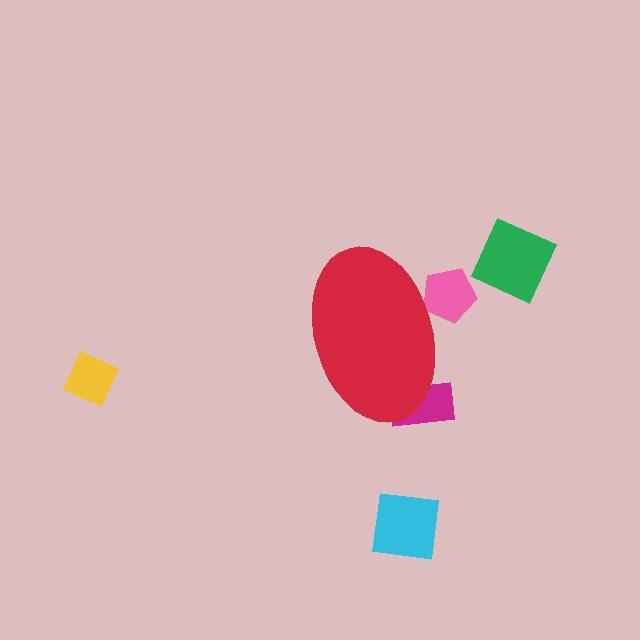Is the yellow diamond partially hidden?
No, the yellow diamond is fully visible.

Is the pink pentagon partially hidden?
Yes, the pink pentagon is partially hidden behind the red ellipse.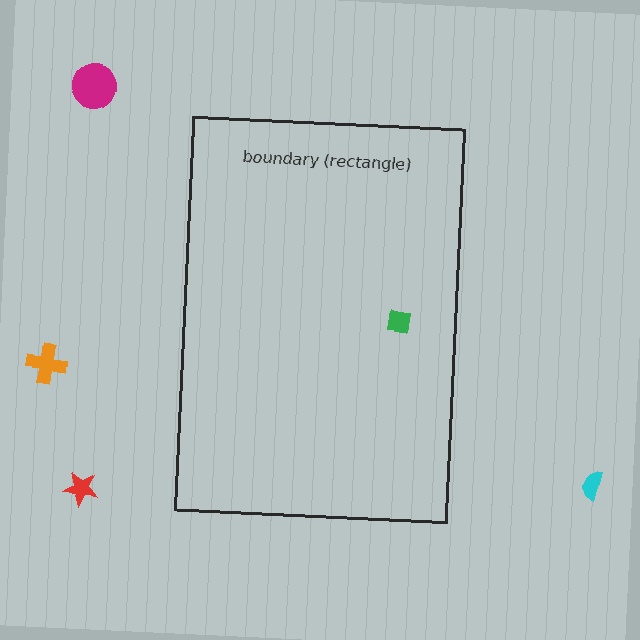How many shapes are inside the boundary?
1 inside, 4 outside.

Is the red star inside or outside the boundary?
Outside.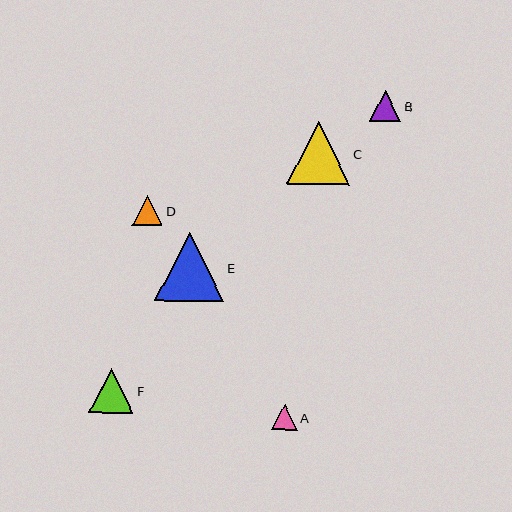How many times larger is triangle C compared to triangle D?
Triangle C is approximately 2.1 times the size of triangle D.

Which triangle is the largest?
Triangle E is the largest with a size of approximately 69 pixels.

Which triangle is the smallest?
Triangle A is the smallest with a size of approximately 26 pixels.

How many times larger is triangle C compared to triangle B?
Triangle C is approximately 2.0 times the size of triangle B.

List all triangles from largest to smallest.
From largest to smallest: E, C, F, B, D, A.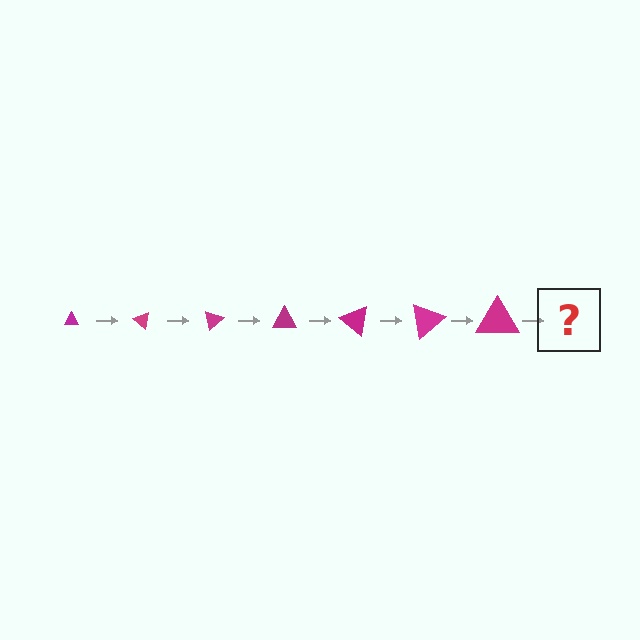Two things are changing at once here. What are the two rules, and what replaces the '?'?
The two rules are that the triangle grows larger each step and it rotates 40 degrees each step. The '?' should be a triangle, larger than the previous one and rotated 280 degrees from the start.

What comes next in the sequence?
The next element should be a triangle, larger than the previous one and rotated 280 degrees from the start.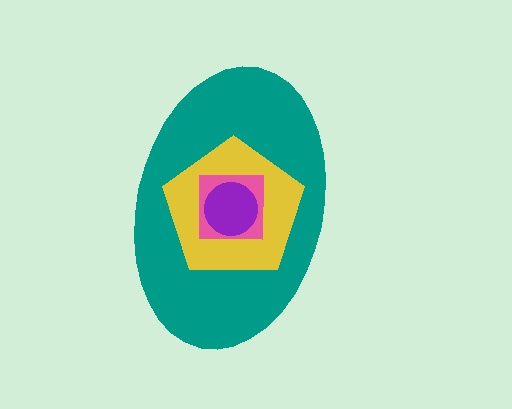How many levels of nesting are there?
4.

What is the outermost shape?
The teal ellipse.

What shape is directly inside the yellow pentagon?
The pink square.